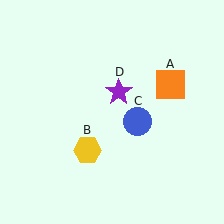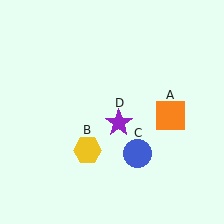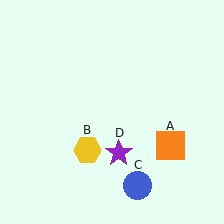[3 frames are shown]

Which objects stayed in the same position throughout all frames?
Yellow hexagon (object B) remained stationary.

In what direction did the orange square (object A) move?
The orange square (object A) moved down.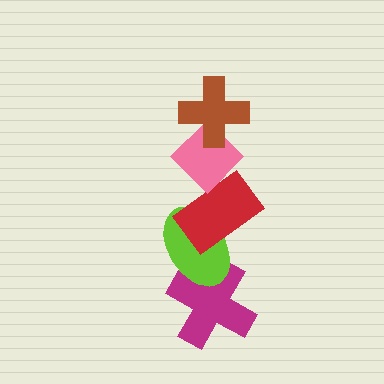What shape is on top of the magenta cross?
The lime ellipse is on top of the magenta cross.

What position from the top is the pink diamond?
The pink diamond is 2nd from the top.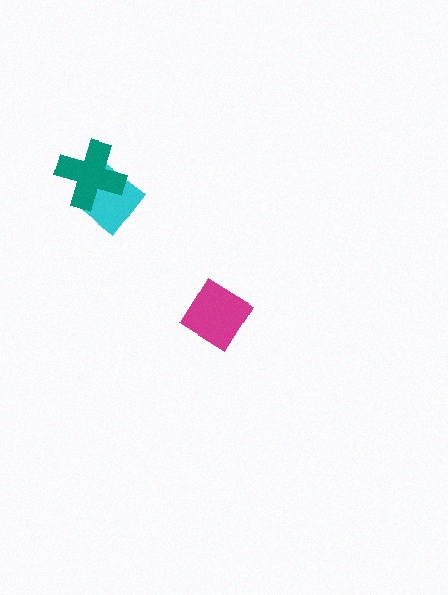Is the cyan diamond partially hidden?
Yes, it is partially covered by another shape.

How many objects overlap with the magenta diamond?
0 objects overlap with the magenta diamond.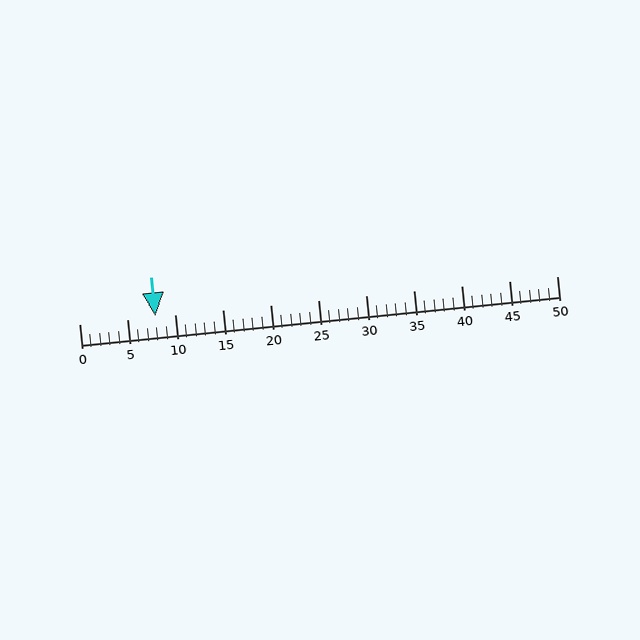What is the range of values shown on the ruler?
The ruler shows values from 0 to 50.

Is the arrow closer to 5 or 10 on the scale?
The arrow is closer to 10.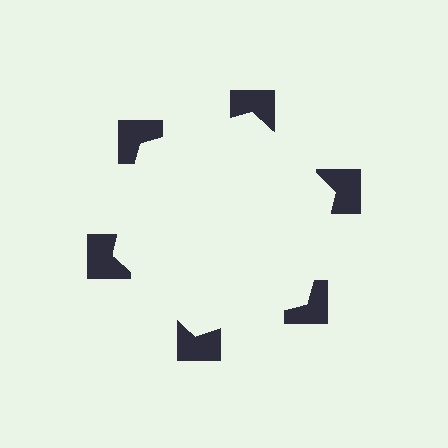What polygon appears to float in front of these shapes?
An illusory hexagon — its edges are inferred from the aligned wedge cuts in the notched squares, not physically drawn.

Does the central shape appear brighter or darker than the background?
It typically appears slightly brighter than the background, even though no actual brightness change is drawn.